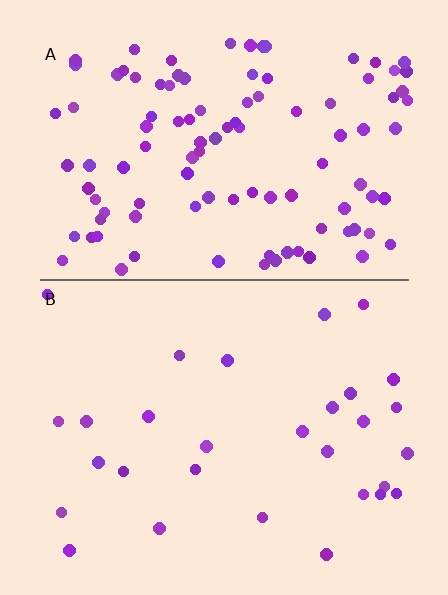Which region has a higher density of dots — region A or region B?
A (the top).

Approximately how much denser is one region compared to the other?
Approximately 3.5× — region A over region B.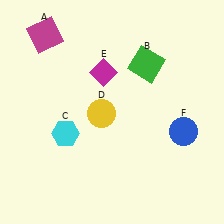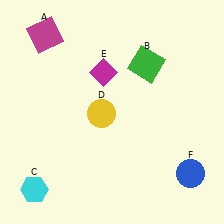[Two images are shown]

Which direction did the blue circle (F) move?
The blue circle (F) moved down.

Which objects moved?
The objects that moved are: the cyan hexagon (C), the blue circle (F).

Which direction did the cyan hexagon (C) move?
The cyan hexagon (C) moved down.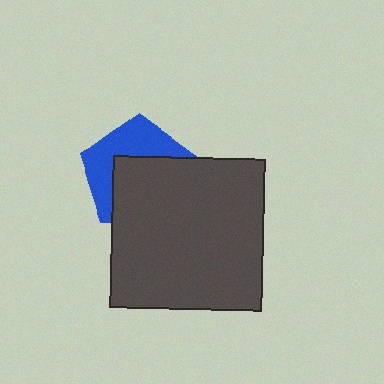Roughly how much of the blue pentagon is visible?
A small part of it is visible (roughly 45%).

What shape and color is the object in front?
The object in front is a dark gray square.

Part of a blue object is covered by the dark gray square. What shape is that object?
It is a pentagon.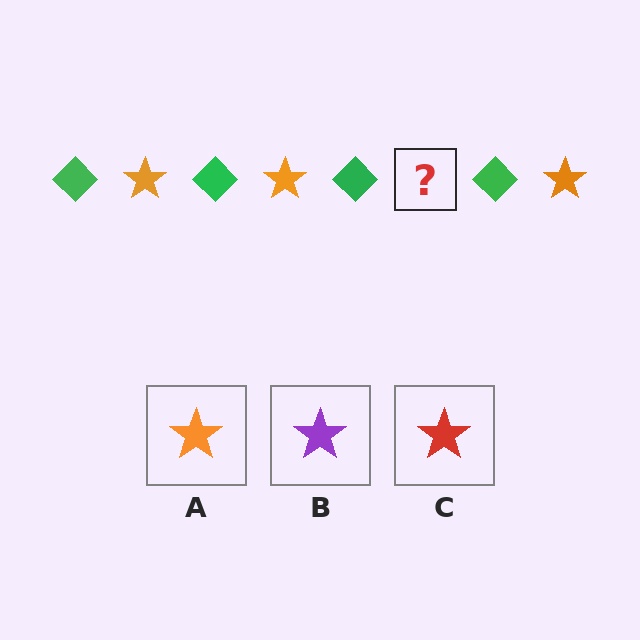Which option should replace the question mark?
Option A.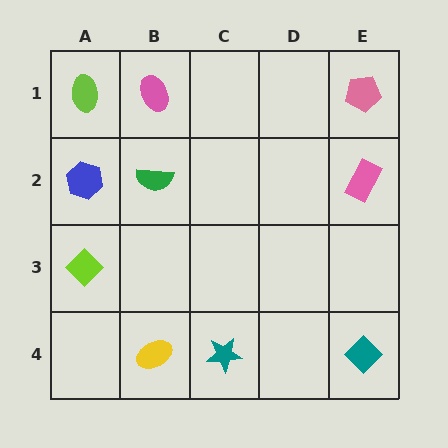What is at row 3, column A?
A lime diamond.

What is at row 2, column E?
A pink rectangle.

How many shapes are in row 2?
3 shapes.